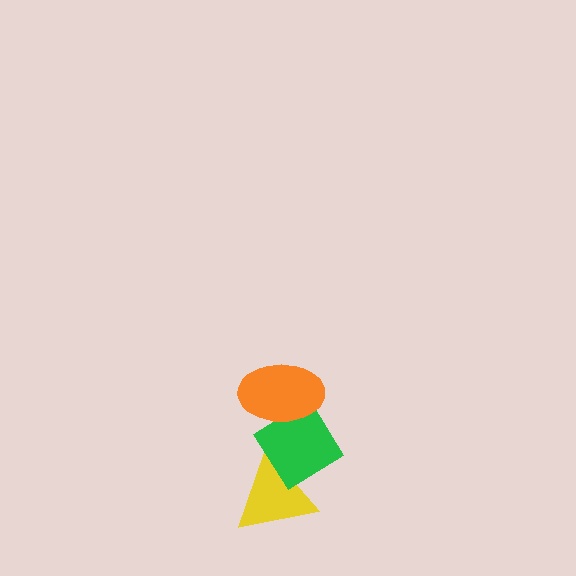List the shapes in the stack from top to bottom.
From top to bottom: the orange ellipse, the green diamond, the yellow triangle.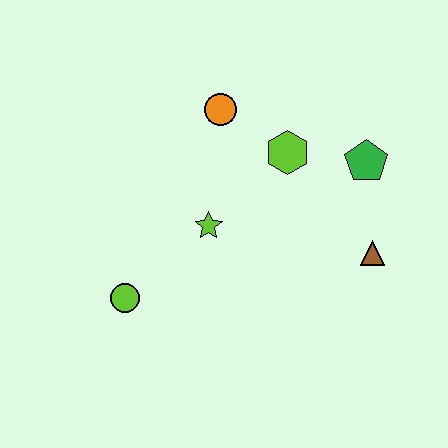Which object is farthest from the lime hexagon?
The lime circle is farthest from the lime hexagon.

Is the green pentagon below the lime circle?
No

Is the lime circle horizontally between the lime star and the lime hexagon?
No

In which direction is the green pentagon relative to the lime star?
The green pentagon is to the right of the lime star.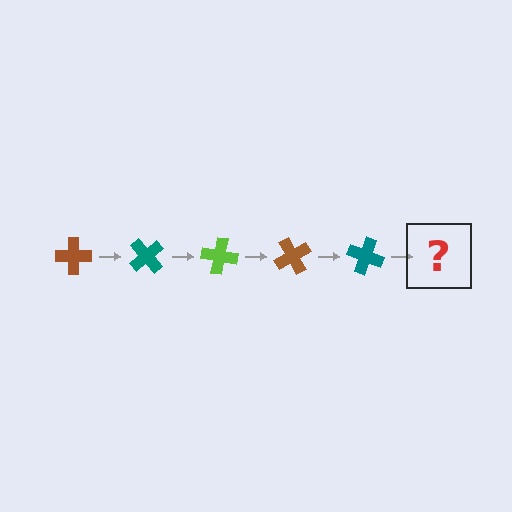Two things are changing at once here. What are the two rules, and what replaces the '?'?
The two rules are that it rotates 50 degrees each step and the color cycles through brown, teal, and lime. The '?' should be a lime cross, rotated 250 degrees from the start.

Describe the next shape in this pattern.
It should be a lime cross, rotated 250 degrees from the start.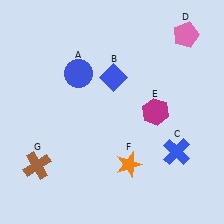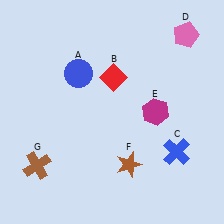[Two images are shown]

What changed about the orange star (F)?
In Image 1, F is orange. In Image 2, it changed to brown.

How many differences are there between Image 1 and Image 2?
There are 2 differences between the two images.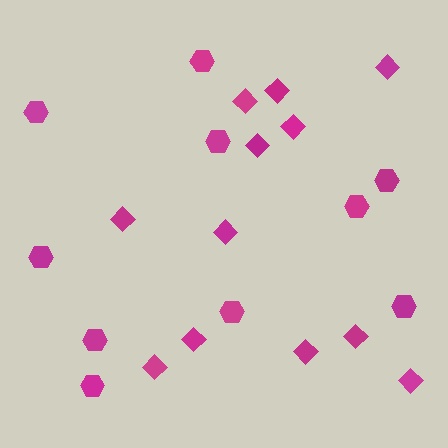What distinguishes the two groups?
There are 2 groups: one group of diamonds (12) and one group of hexagons (10).